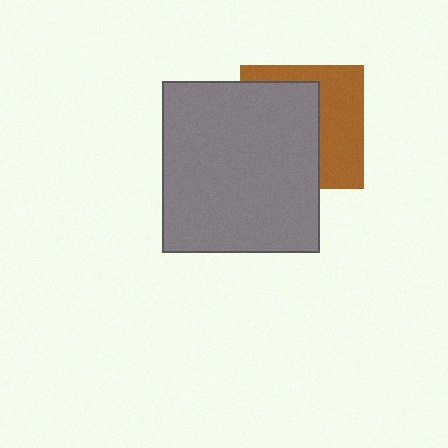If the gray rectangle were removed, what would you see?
You would see the complete brown square.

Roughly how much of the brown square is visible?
A small part of it is visible (roughly 44%).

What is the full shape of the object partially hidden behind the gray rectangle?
The partially hidden object is a brown square.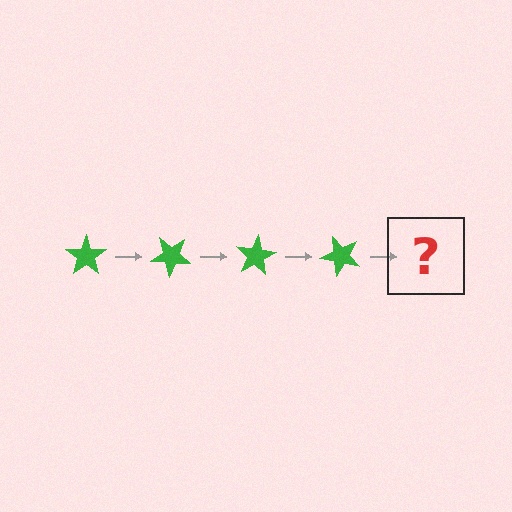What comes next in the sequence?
The next element should be a green star rotated 160 degrees.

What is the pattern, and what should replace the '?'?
The pattern is that the star rotates 40 degrees each step. The '?' should be a green star rotated 160 degrees.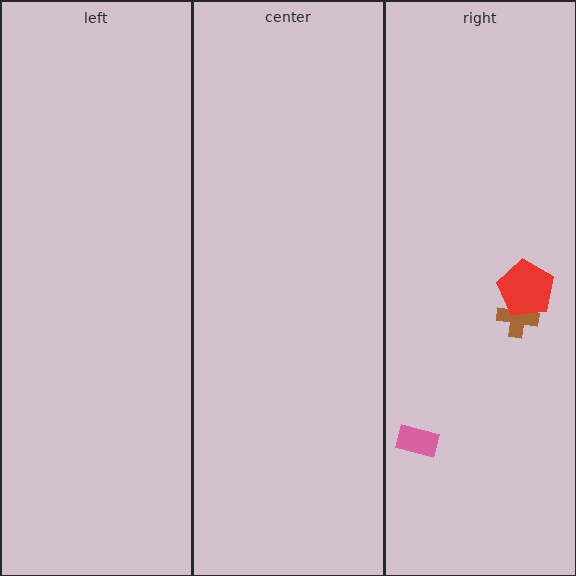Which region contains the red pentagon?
The right region.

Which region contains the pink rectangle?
The right region.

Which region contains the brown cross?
The right region.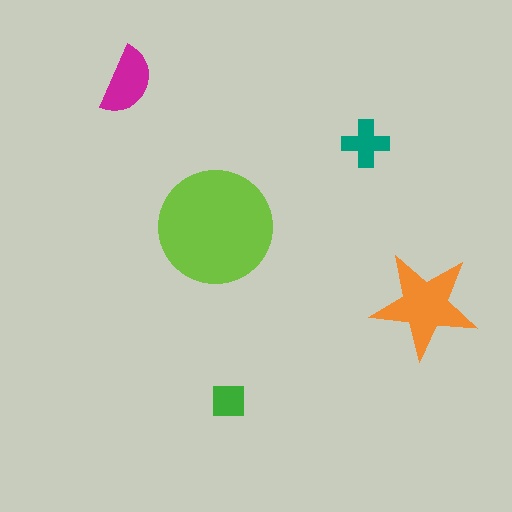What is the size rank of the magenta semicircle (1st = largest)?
3rd.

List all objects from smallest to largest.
The green square, the teal cross, the magenta semicircle, the orange star, the lime circle.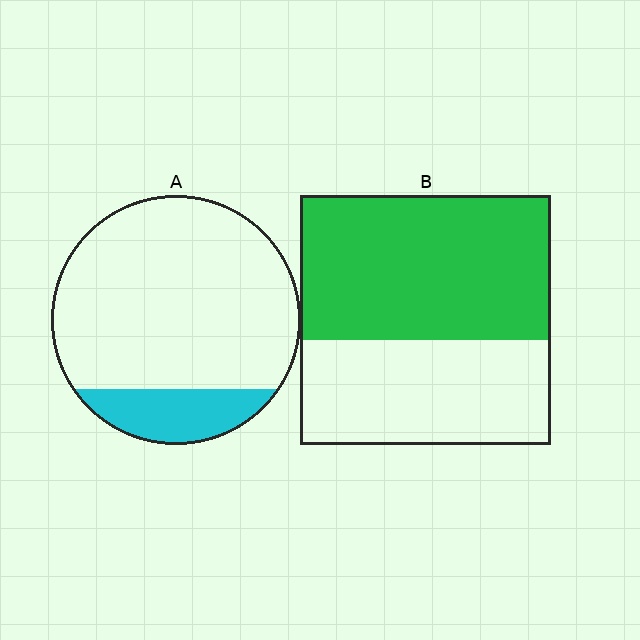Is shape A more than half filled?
No.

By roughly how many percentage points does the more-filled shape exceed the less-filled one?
By roughly 40 percentage points (B over A).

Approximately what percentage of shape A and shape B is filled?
A is approximately 15% and B is approximately 60%.